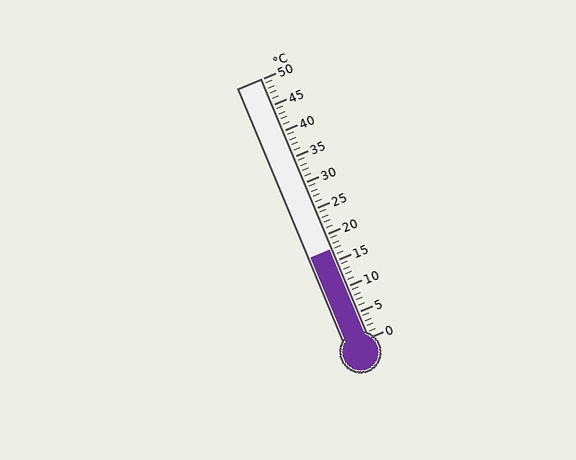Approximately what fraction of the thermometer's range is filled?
The thermometer is filled to approximately 35% of its range.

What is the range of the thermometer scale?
The thermometer scale ranges from 0°C to 50°C.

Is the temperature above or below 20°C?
The temperature is below 20°C.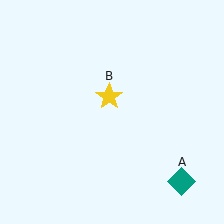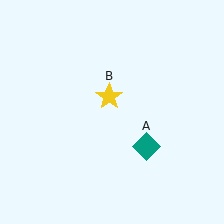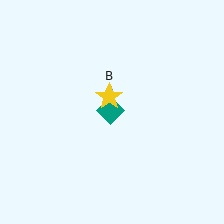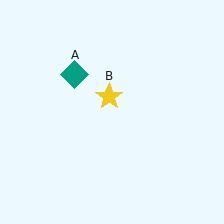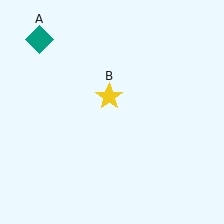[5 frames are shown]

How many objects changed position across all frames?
1 object changed position: teal diamond (object A).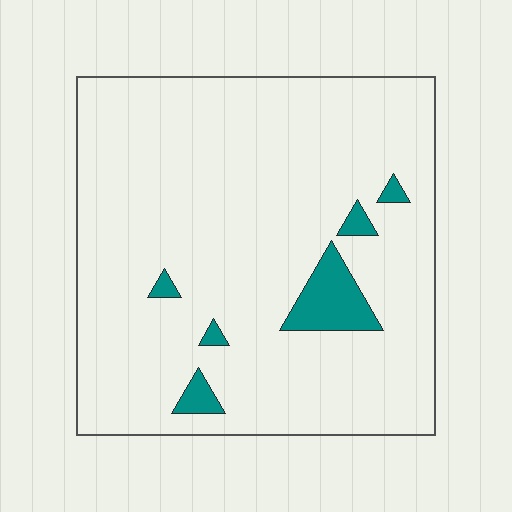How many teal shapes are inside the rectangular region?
6.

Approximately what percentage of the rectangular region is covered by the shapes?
Approximately 5%.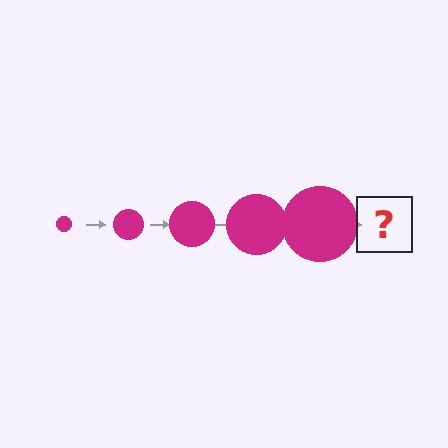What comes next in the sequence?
The next element should be a magenta circle, larger than the previous one.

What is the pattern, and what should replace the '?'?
The pattern is that the circle gets progressively larger each step. The '?' should be a magenta circle, larger than the previous one.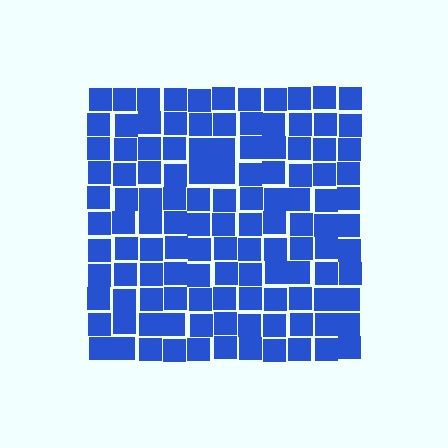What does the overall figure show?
The overall figure shows a square.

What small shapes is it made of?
It is made of small squares.